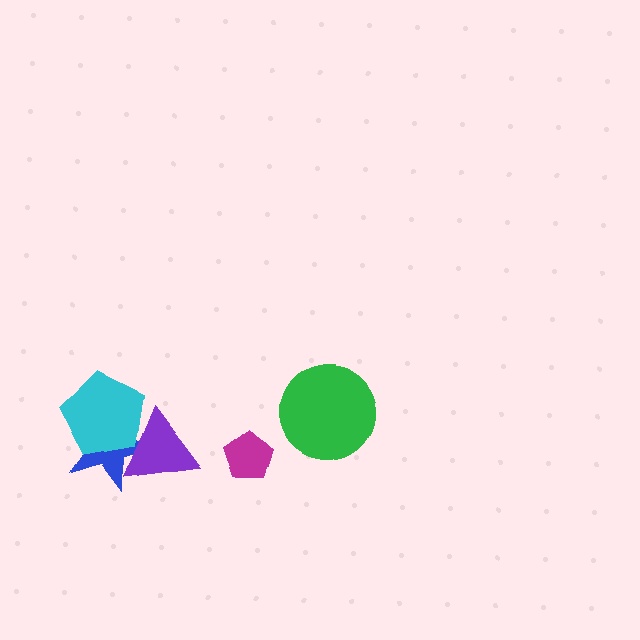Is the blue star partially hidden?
Yes, it is partially covered by another shape.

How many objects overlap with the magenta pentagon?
0 objects overlap with the magenta pentagon.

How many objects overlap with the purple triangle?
2 objects overlap with the purple triangle.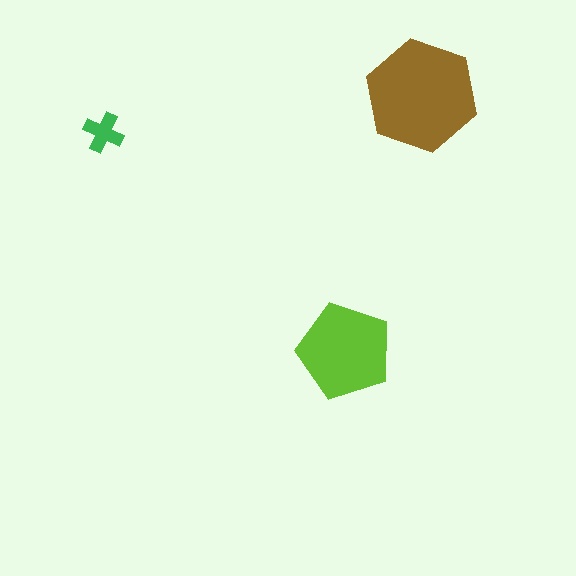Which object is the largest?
The brown hexagon.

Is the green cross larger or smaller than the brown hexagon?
Smaller.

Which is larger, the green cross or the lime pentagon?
The lime pentagon.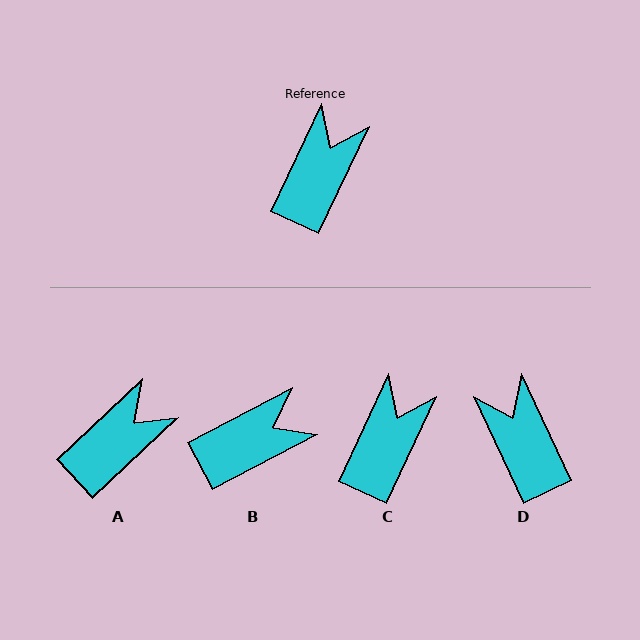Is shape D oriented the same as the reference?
No, it is off by about 50 degrees.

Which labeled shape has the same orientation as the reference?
C.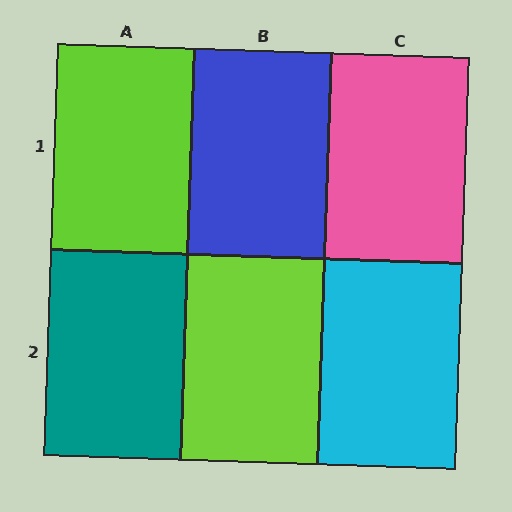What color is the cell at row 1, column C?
Pink.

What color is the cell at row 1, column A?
Lime.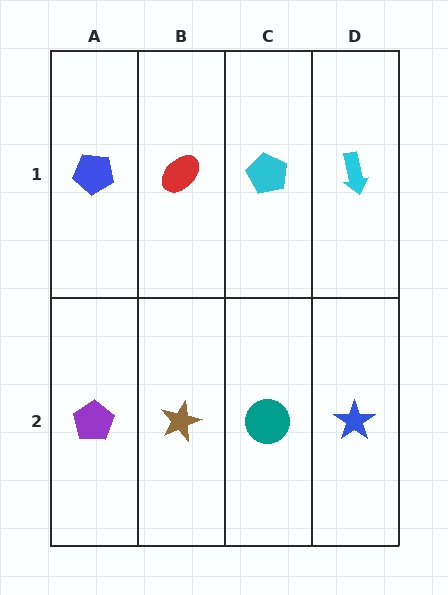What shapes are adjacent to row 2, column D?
A cyan arrow (row 1, column D), a teal circle (row 2, column C).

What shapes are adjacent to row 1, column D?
A blue star (row 2, column D), a cyan pentagon (row 1, column C).